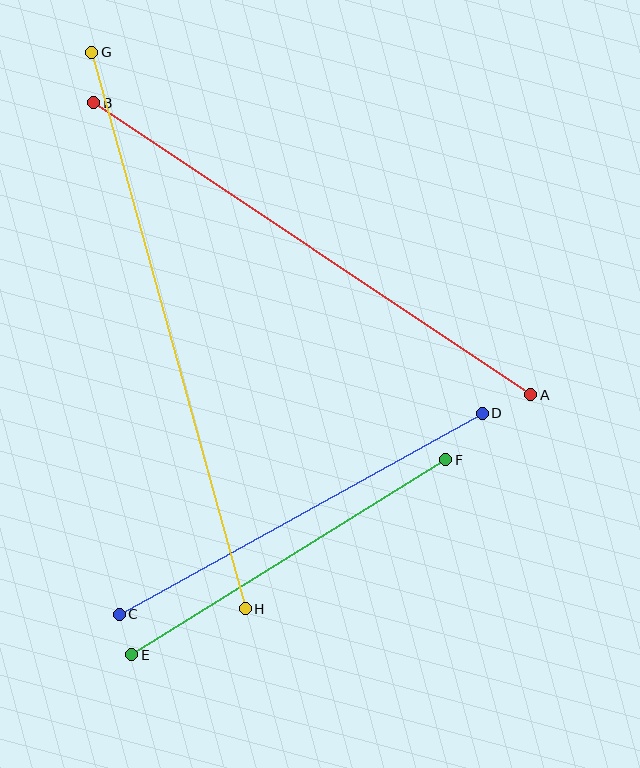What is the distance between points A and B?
The distance is approximately 526 pixels.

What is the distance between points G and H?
The distance is approximately 578 pixels.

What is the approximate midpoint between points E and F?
The midpoint is at approximately (289, 557) pixels.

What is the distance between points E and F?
The distance is approximately 370 pixels.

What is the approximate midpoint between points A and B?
The midpoint is at approximately (312, 249) pixels.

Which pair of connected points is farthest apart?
Points G and H are farthest apart.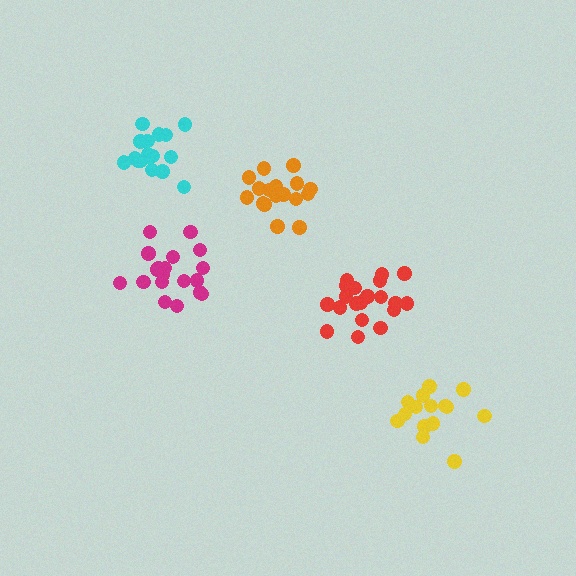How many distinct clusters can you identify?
There are 5 distinct clusters.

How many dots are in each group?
Group 1: 19 dots, Group 2: 17 dots, Group 3: 15 dots, Group 4: 20 dots, Group 5: 17 dots (88 total).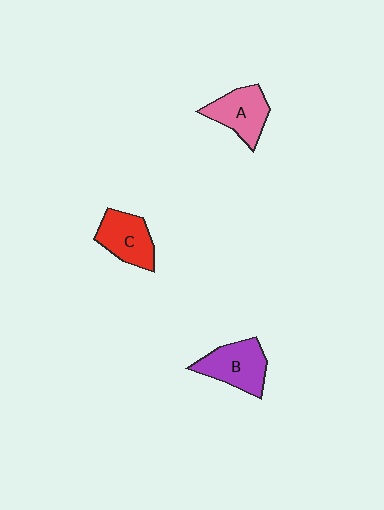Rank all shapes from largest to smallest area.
From largest to smallest: B (purple), A (pink), C (red).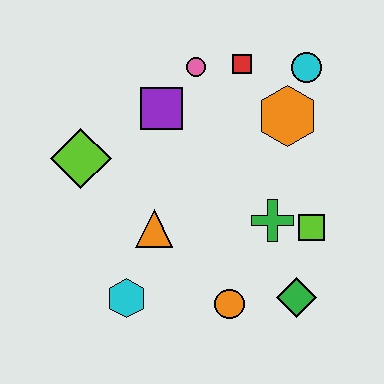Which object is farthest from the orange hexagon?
The cyan hexagon is farthest from the orange hexagon.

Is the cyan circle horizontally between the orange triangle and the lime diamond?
No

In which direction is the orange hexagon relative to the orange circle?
The orange hexagon is above the orange circle.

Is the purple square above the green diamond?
Yes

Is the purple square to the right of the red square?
No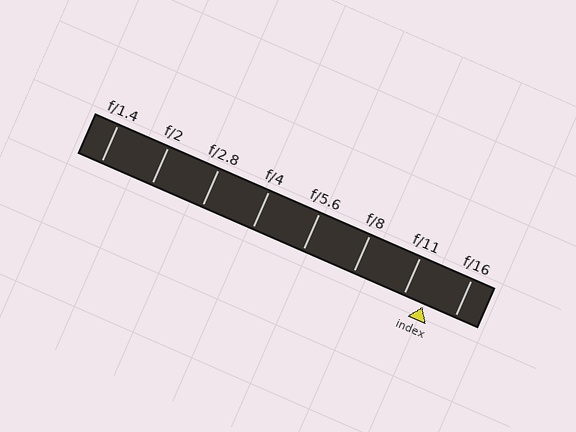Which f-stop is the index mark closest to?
The index mark is closest to f/11.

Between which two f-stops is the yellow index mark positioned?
The index mark is between f/11 and f/16.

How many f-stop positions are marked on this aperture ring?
There are 8 f-stop positions marked.